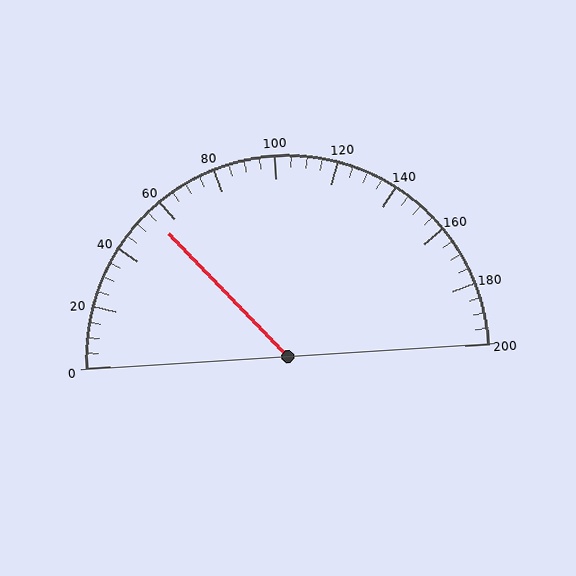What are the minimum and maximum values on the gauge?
The gauge ranges from 0 to 200.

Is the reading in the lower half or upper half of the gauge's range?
The reading is in the lower half of the range (0 to 200).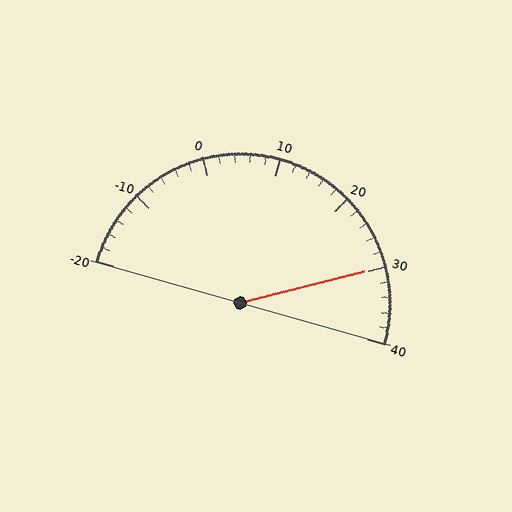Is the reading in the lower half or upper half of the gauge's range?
The reading is in the upper half of the range (-20 to 40).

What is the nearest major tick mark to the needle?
The nearest major tick mark is 30.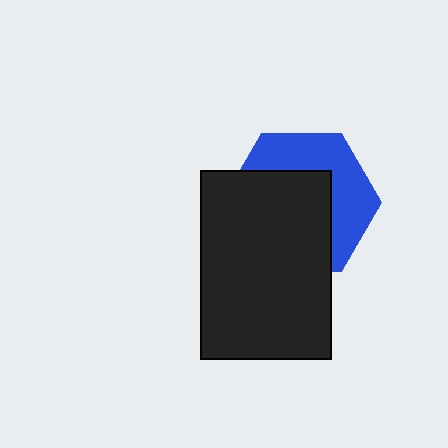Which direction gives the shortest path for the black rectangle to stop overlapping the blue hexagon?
Moving toward the lower-left gives the shortest separation.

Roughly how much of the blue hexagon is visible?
A small part of it is visible (roughly 43%).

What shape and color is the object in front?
The object in front is a black rectangle.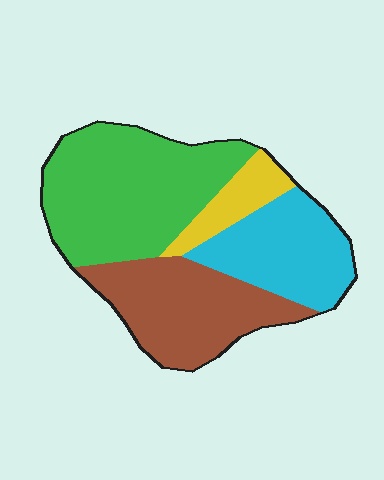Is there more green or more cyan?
Green.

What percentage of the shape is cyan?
Cyan covers around 25% of the shape.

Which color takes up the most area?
Green, at roughly 40%.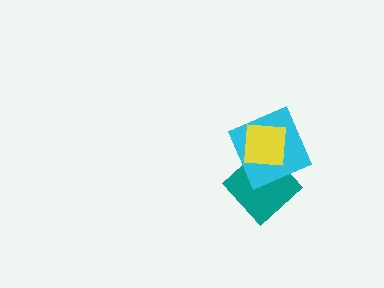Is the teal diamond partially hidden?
Yes, it is partially covered by another shape.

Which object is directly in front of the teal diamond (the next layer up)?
The cyan diamond is directly in front of the teal diamond.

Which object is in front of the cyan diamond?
The yellow square is in front of the cyan diamond.